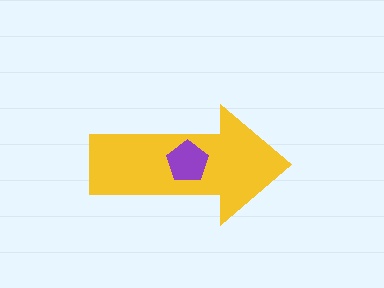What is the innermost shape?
The purple pentagon.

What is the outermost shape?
The yellow arrow.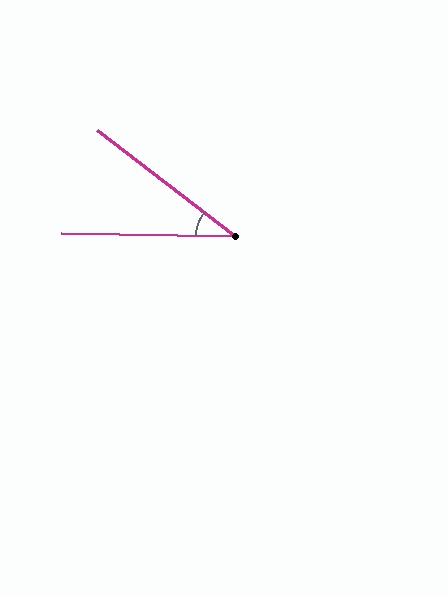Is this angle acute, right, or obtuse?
It is acute.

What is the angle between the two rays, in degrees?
Approximately 37 degrees.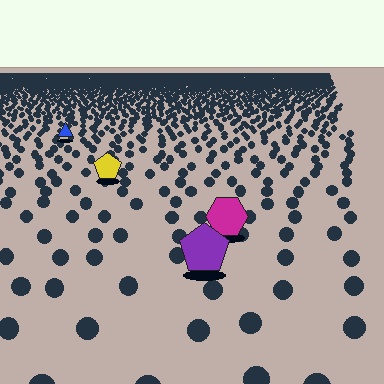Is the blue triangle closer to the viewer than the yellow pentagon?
No. The yellow pentagon is closer — you can tell from the texture gradient: the ground texture is coarser near it.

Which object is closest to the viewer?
The purple pentagon is closest. The texture marks near it are larger and more spread out.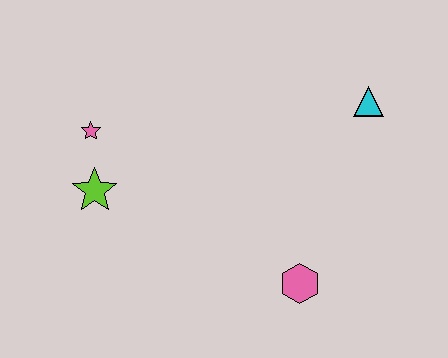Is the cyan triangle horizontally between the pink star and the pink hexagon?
No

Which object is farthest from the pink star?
The cyan triangle is farthest from the pink star.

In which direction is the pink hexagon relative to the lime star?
The pink hexagon is to the right of the lime star.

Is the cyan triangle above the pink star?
Yes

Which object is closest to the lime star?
The pink star is closest to the lime star.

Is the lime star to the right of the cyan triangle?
No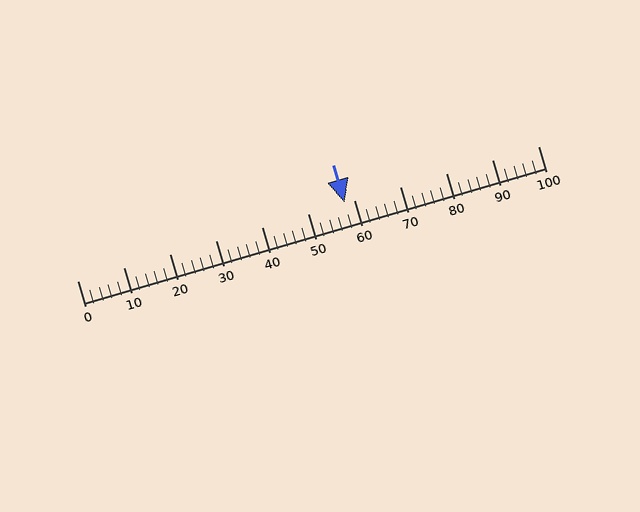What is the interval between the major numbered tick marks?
The major tick marks are spaced 10 units apart.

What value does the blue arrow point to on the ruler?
The blue arrow points to approximately 58.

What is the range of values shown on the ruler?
The ruler shows values from 0 to 100.